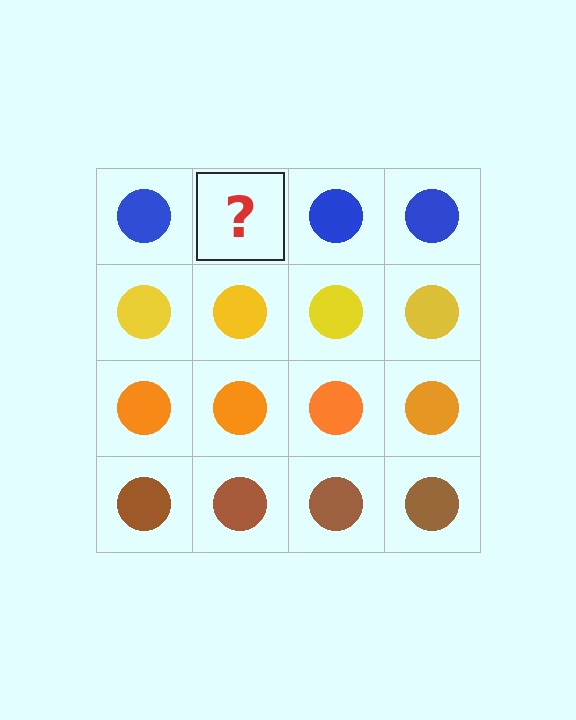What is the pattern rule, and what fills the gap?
The rule is that each row has a consistent color. The gap should be filled with a blue circle.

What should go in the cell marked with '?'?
The missing cell should contain a blue circle.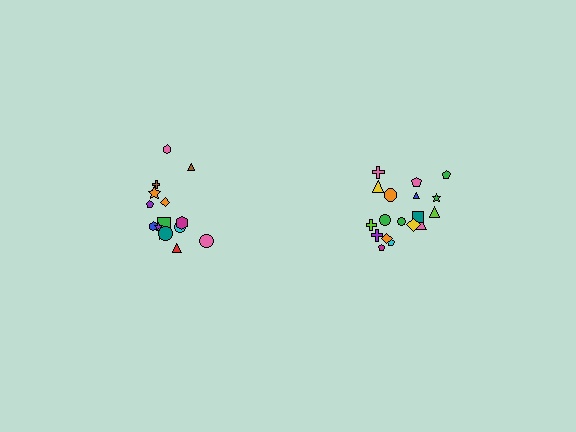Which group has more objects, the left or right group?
The right group.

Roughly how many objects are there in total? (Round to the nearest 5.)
Roughly 35 objects in total.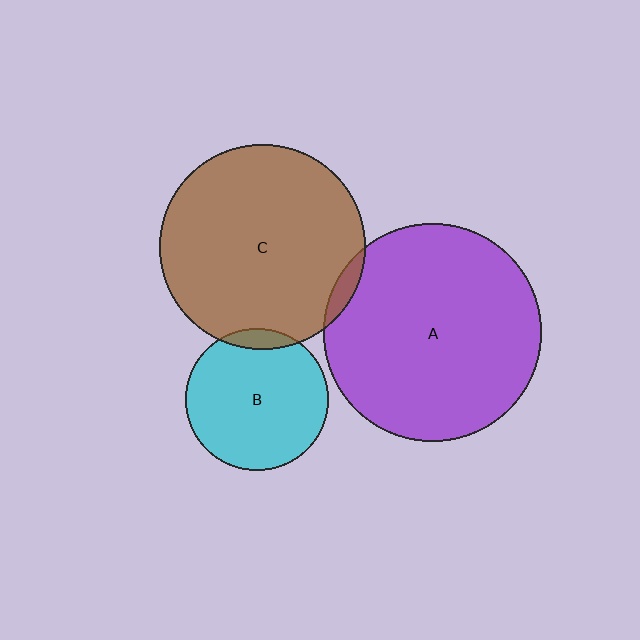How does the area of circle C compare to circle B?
Approximately 2.1 times.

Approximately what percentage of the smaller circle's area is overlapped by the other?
Approximately 10%.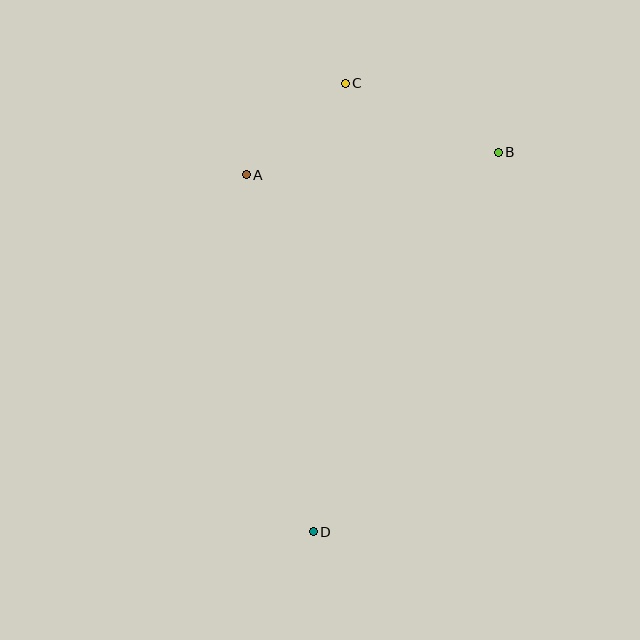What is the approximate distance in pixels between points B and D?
The distance between B and D is approximately 422 pixels.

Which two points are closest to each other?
Points A and C are closest to each other.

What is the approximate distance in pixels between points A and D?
The distance between A and D is approximately 363 pixels.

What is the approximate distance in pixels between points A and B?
The distance between A and B is approximately 253 pixels.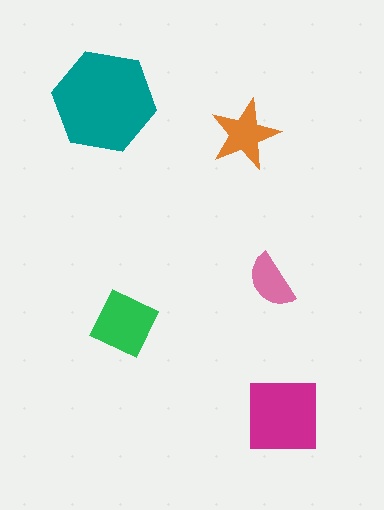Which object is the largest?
The teal hexagon.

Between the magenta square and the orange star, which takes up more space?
The magenta square.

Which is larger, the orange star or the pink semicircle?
The orange star.